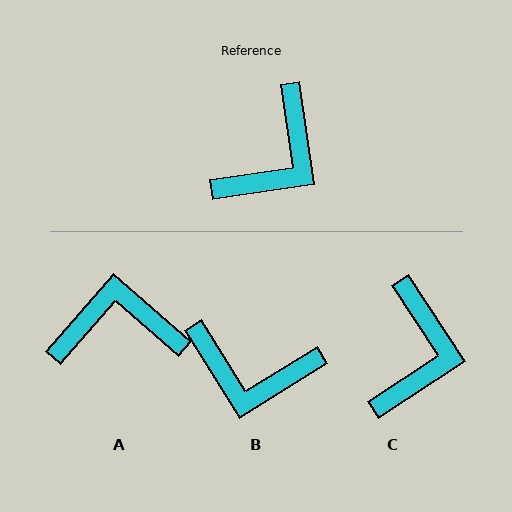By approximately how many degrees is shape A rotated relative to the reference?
Approximately 131 degrees counter-clockwise.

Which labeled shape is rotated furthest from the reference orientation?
A, about 131 degrees away.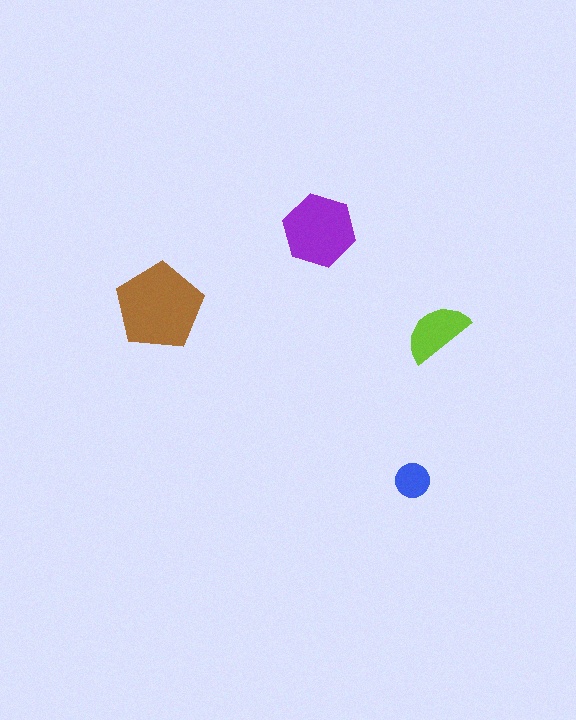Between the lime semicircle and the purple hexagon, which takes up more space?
The purple hexagon.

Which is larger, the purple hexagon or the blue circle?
The purple hexagon.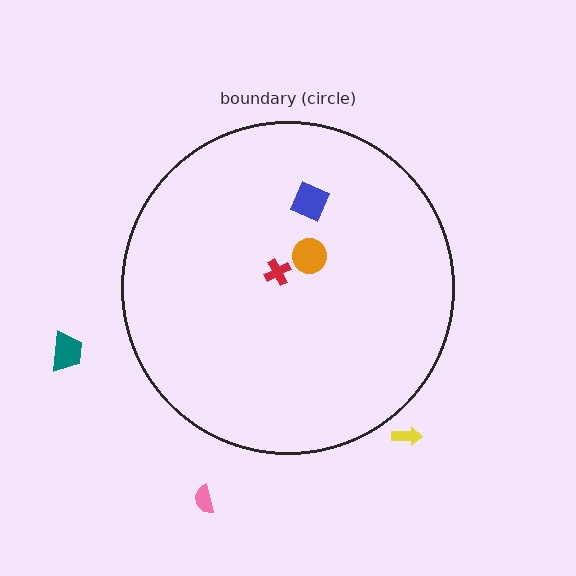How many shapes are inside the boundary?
3 inside, 3 outside.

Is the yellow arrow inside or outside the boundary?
Outside.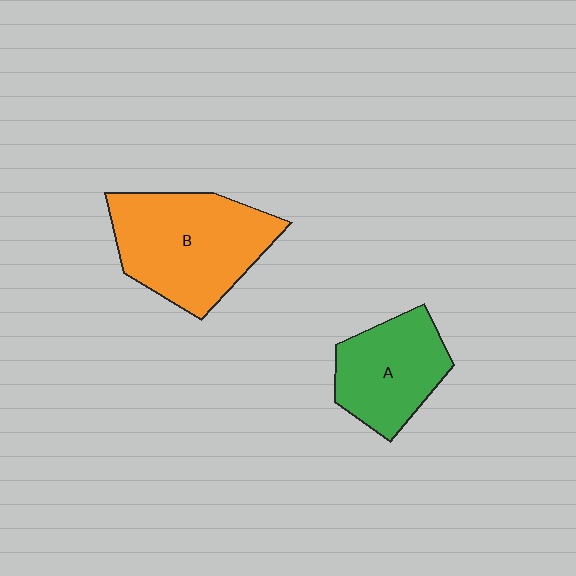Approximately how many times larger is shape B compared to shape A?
Approximately 1.4 times.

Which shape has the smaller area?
Shape A (green).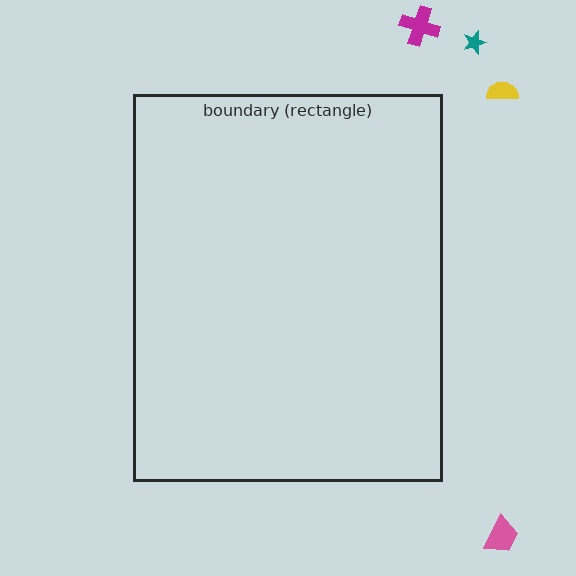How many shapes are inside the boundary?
0 inside, 4 outside.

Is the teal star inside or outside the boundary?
Outside.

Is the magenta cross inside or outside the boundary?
Outside.